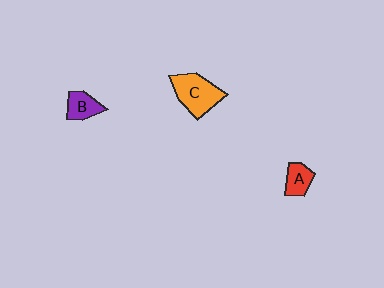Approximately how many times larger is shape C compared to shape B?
Approximately 1.9 times.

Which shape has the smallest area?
Shape A (red).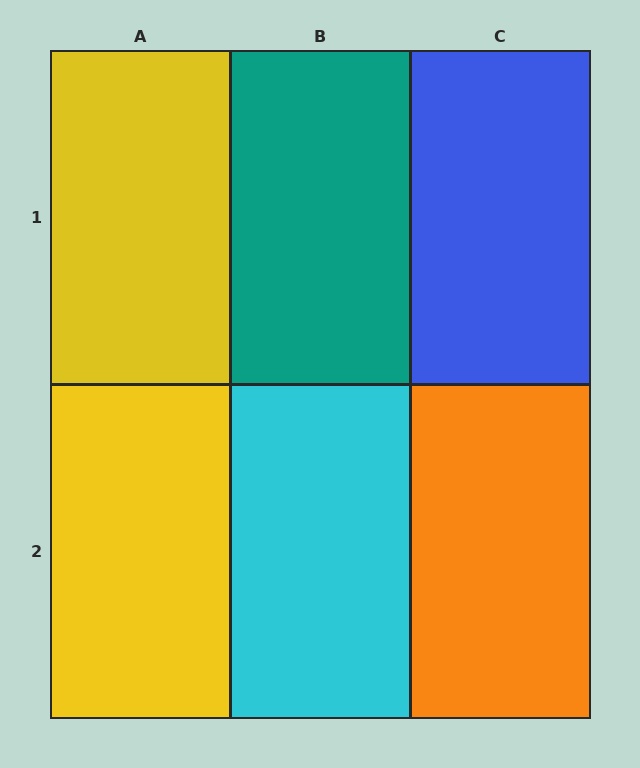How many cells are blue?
1 cell is blue.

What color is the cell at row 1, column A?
Yellow.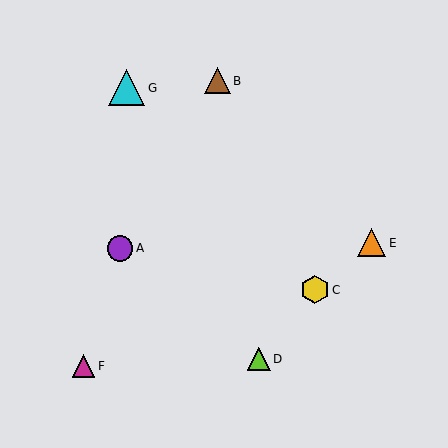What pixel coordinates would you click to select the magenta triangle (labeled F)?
Click at (84, 366) to select the magenta triangle F.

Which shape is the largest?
The cyan triangle (labeled G) is the largest.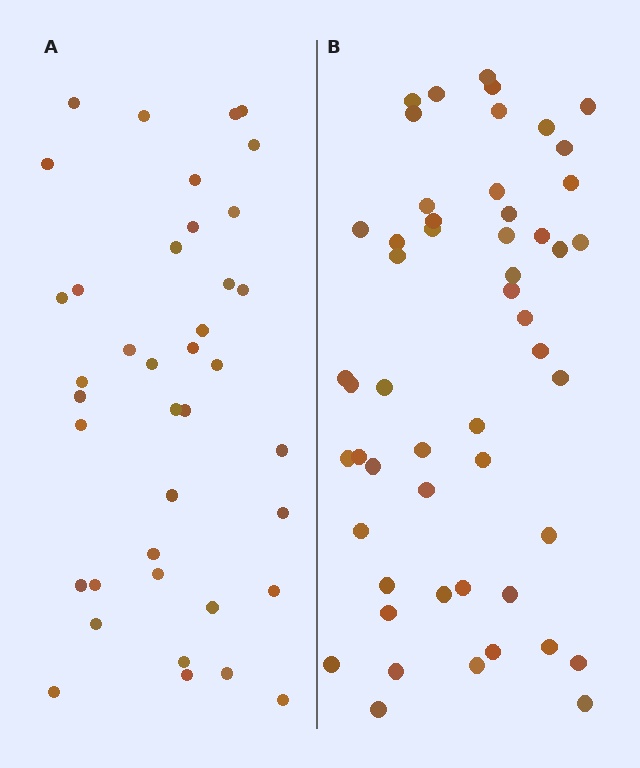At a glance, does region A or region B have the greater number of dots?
Region B (the right region) has more dots.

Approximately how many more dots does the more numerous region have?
Region B has approximately 15 more dots than region A.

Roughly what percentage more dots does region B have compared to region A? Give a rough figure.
About 35% more.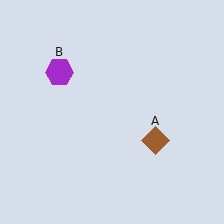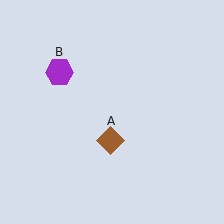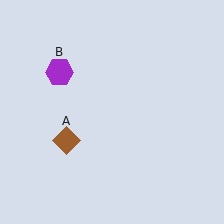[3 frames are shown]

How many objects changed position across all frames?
1 object changed position: brown diamond (object A).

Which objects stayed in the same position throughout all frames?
Purple hexagon (object B) remained stationary.